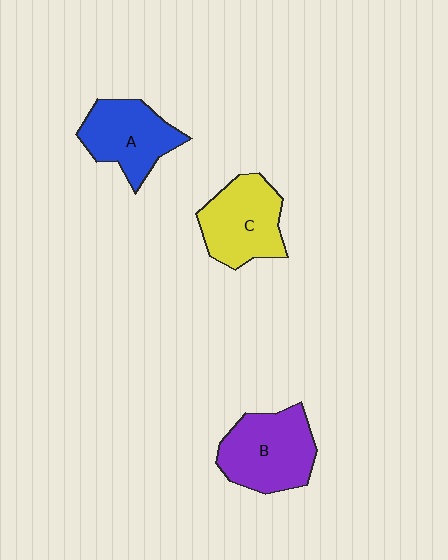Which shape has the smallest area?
Shape A (blue).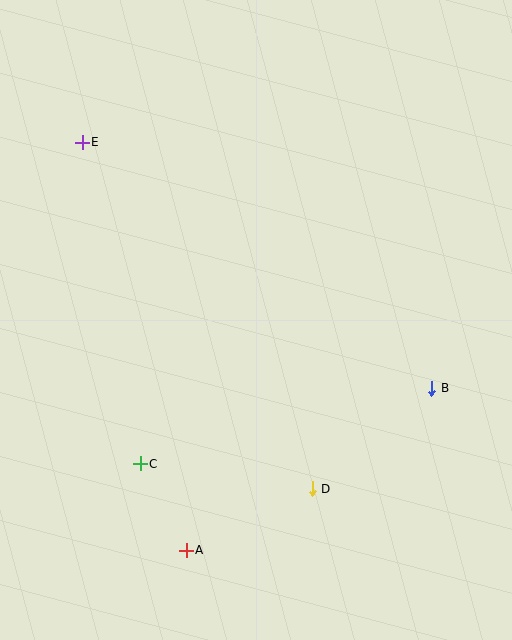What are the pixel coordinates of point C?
Point C is at (140, 464).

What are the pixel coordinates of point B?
Point B is at (432, 388).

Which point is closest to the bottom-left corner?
Point A is closest to the bottom-left corner.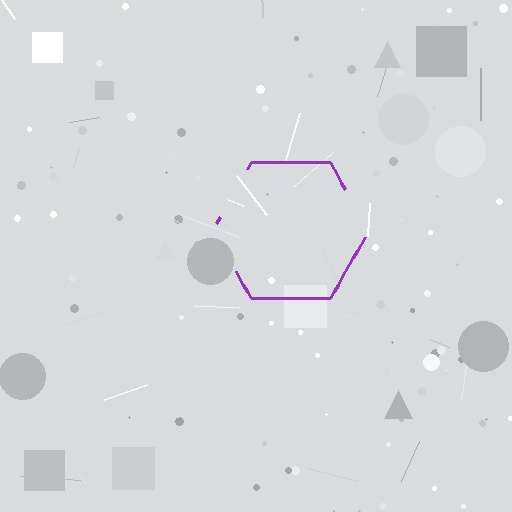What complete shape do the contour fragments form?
The contour fragments form a hexagon.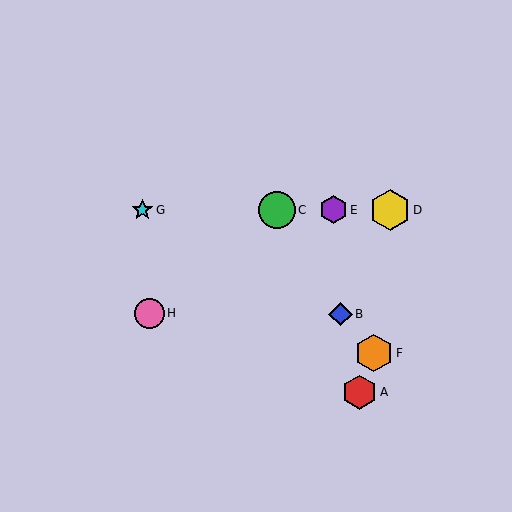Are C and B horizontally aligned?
No, C is at y≈210 and B is at y≈314.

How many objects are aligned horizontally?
4 objects (C, D, E, G) are aligned horizontally.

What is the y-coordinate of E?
Object E is at y≈210.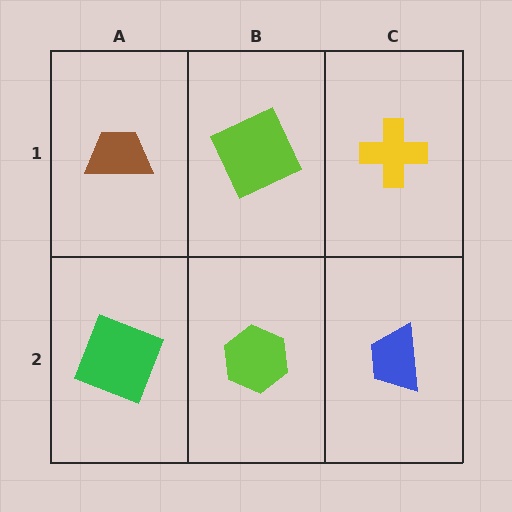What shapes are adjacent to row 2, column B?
A lime square (row 1, column B), a green square (row 2, column A), a blue trapezoid (row 2, column C).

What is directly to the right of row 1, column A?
A lime square.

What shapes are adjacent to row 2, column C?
A yellow cross (row 1, column C), a lime hexagon (row 2, column B).